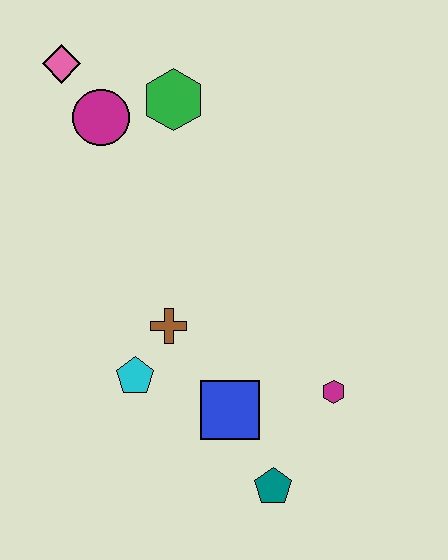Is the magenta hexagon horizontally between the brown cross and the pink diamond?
No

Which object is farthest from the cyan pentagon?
The pink diamond is farthest from the cyan pentagon.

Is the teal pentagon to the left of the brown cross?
No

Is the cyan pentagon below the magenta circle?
Yes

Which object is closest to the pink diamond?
The magenta circle is closest to the pink diamond.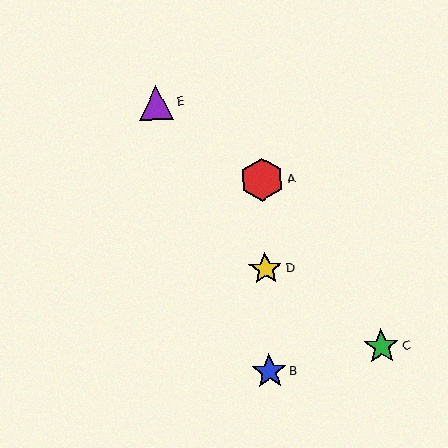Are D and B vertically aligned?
Yes, both are at x≈265.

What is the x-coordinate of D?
Object D is at x≈265.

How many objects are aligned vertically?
3 objects (A, B, D) are aligned vertically.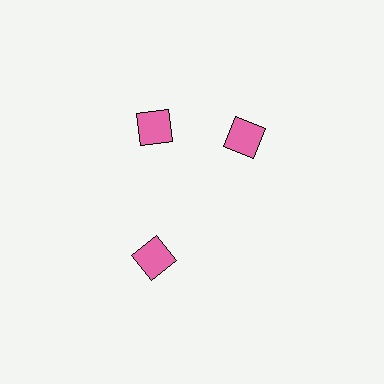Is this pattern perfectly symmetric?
No. The 3 pink diamonds are arranged in a ring, but one element near the 3 o'clock position is rotated out of alignment along the ring, breaking the 3-fold rotational symmetry.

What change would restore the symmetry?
The symmetry would be restored by rotating it back into even spacing with its neighbors so that all 3 diamonds sit at equal angles and equal distance from the center.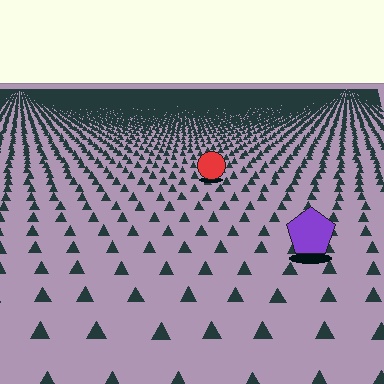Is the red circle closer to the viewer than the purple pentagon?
No. The purple pentagon is closer — you can tell from the texture gradient: the ground texture is coarser near it.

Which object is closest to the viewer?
The purple pentagon is closest. The texture marks near it are larger and more spread out.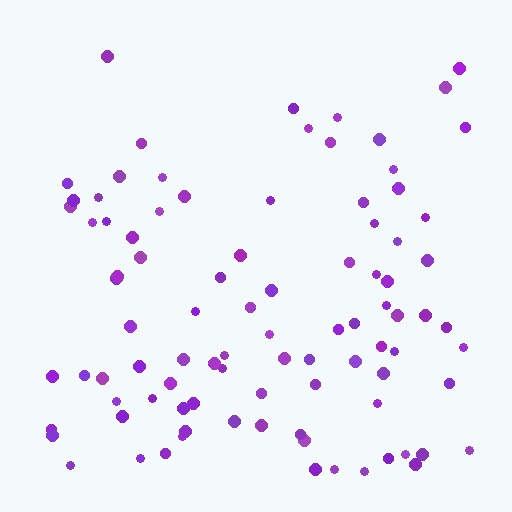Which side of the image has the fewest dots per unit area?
The top.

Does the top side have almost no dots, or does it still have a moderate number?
Still a moderate number, just noticeably fewer than the bottom.